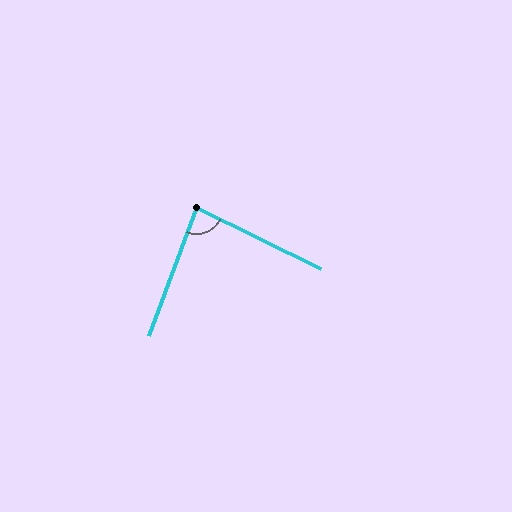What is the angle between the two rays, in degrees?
Approximately 84 degrees.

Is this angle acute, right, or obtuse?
It is acute.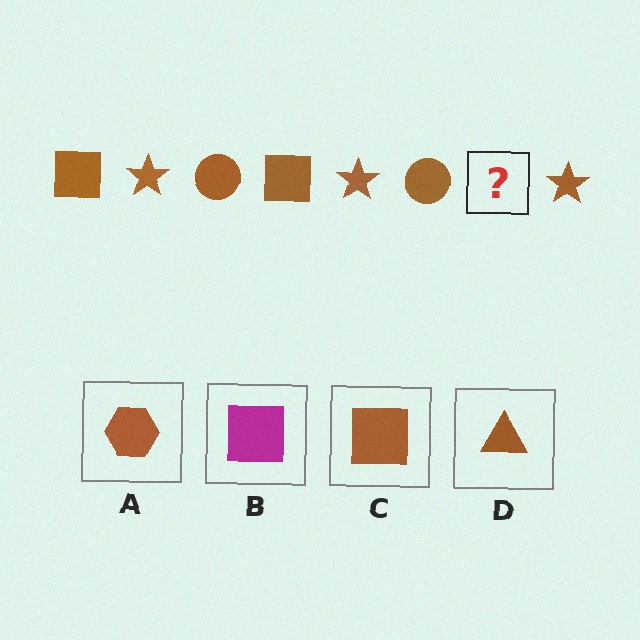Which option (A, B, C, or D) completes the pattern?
C.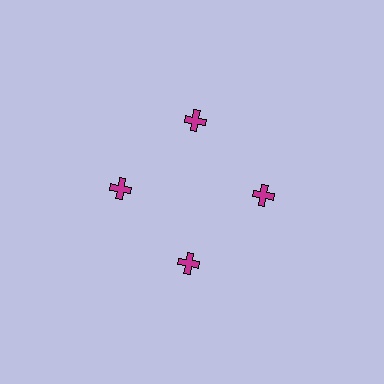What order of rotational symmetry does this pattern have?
This pattern has 4-fold rotational symmetry.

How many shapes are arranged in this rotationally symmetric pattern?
There are 4 shapes, arranged in 4 groups of 1.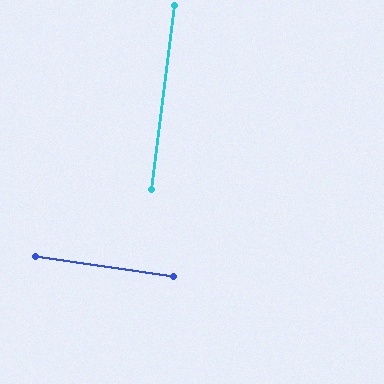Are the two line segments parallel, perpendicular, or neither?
Perpendicular — they meet at approximately 89°.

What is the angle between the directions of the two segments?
Approximately 89 degrees.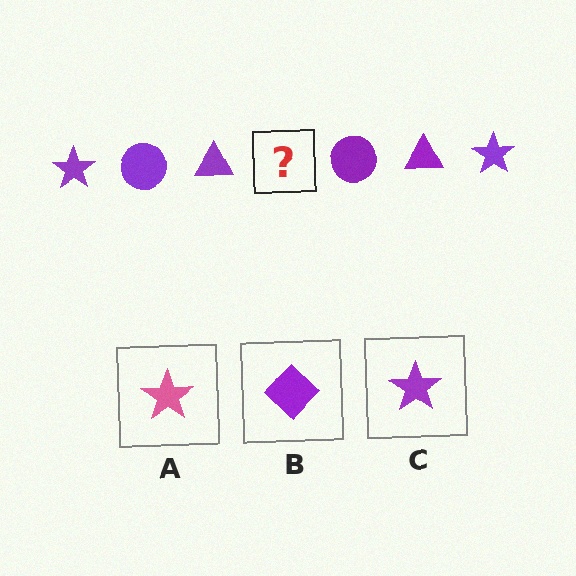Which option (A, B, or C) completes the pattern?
C.